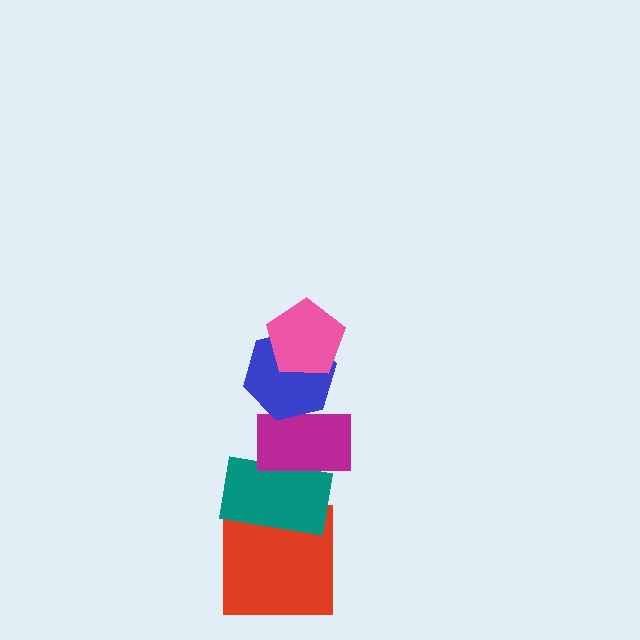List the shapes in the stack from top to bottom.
From top to bottom: the pink pentagon, the blue hexagon, the magenta rectangle, the teal rectangle, the red square.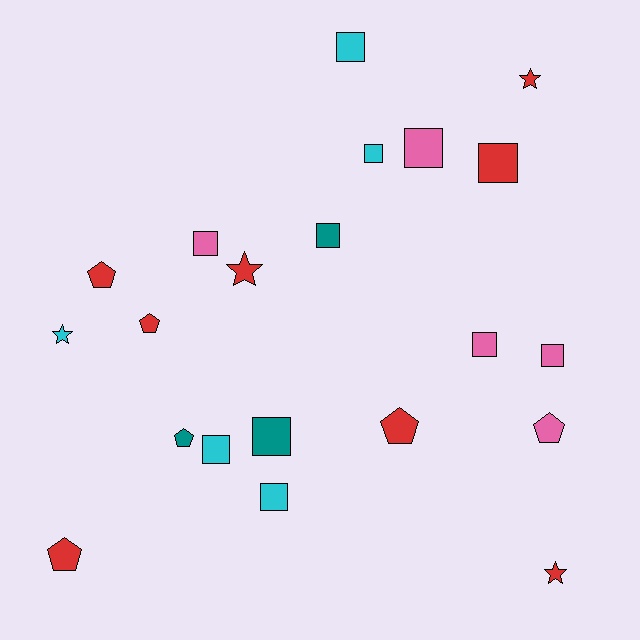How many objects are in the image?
There are 21 objects.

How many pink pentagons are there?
There is 1 pink pentagon.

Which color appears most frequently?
Red, with 8 objects.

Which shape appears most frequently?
Square, with 11 objects.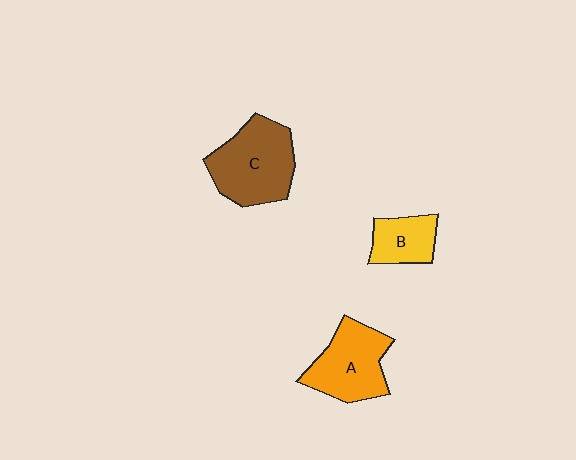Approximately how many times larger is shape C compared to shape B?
Approximately 2.0 times.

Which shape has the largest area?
Shape C (brown).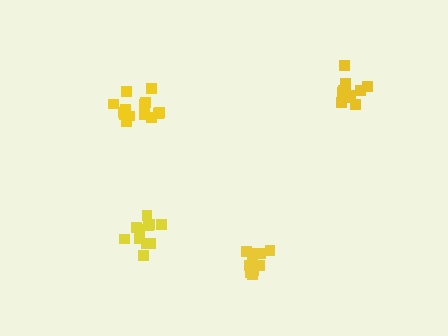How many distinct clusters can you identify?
There are 4 distinct clusters.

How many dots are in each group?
Group 1: 11 dots, Group 2: 10 dots, Group 3: 14 dots, Group 4: 12 dots (47 total).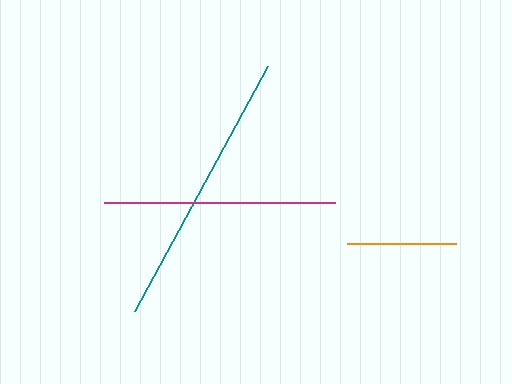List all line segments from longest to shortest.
From longest to shortest: teal, magenta, orange.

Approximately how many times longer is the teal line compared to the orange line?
The teal line is approximately 2.5 times the length of the orange line.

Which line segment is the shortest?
The orange line is the shortest at approximately 110 pixels.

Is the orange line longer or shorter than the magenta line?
The magenta line is longer than the orange line.